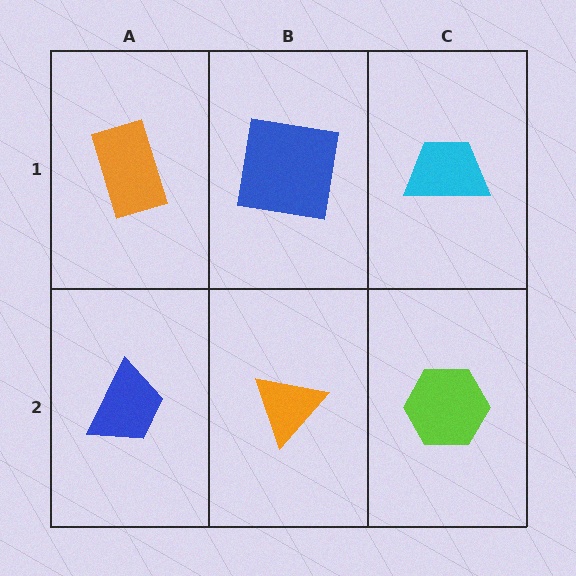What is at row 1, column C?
A cyan trapezoid.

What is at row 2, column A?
A blue trapezoid.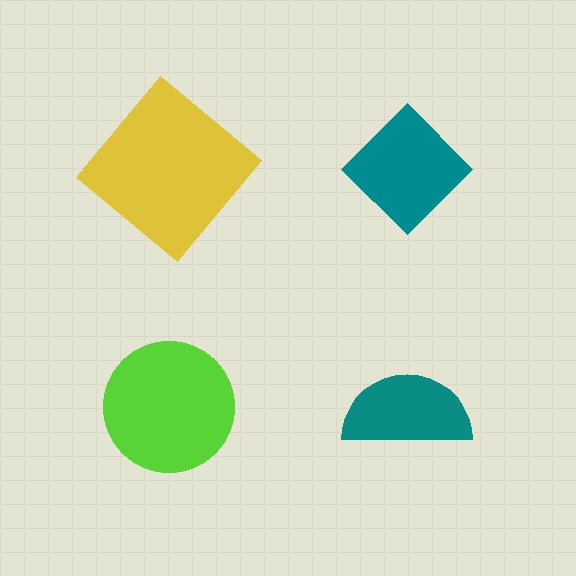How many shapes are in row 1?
2 shapes.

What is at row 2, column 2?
A teal semicircle.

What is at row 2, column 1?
A lime circle.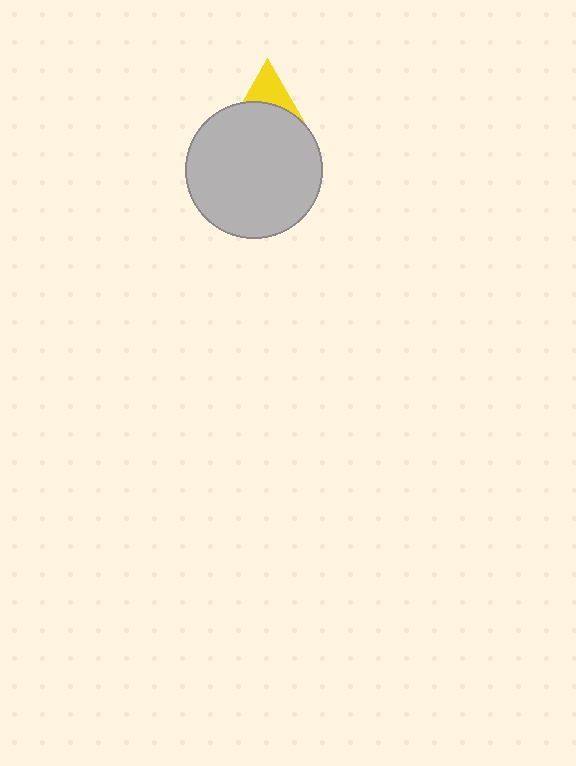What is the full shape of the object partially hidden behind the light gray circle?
The partially hidden object is a yellow triangle.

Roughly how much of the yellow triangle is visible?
A small part of it is visible (roughly 31%).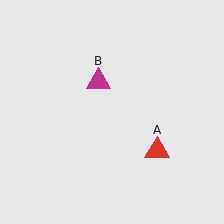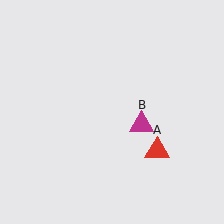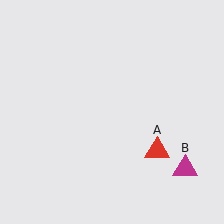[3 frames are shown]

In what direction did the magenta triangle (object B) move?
The magenta triangle (object B) moved down and to the right.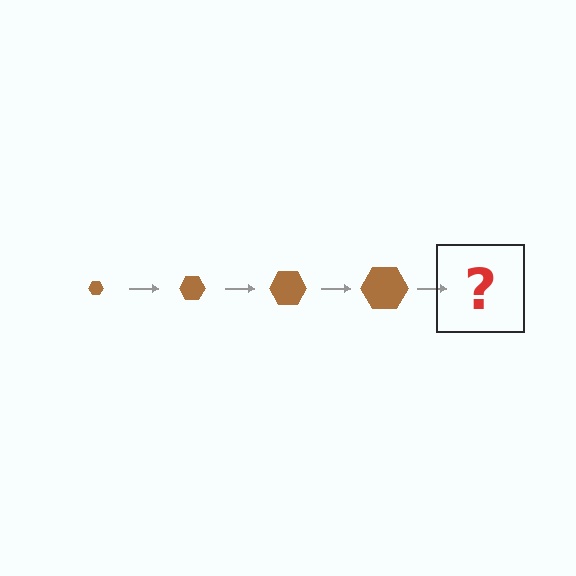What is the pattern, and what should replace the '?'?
The pattern is that the hexagon gets progressively larger each step. The '?' should be a brown hexagon, larger than the previous one.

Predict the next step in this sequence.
The next step is a brown hexagon, larger than the previous one.